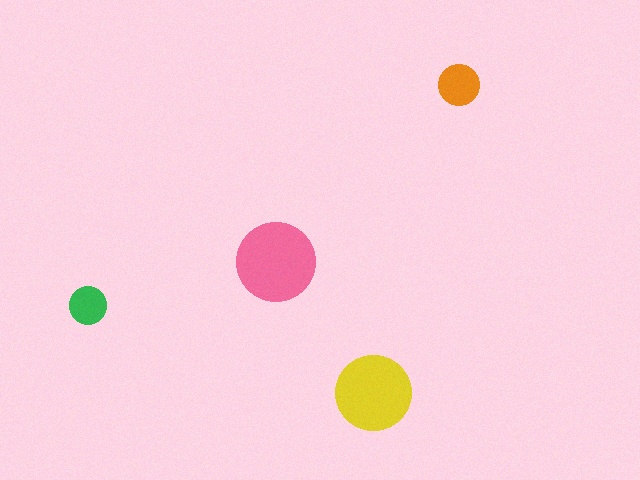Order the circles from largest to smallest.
the pink one, the yellow one, the orange one, the green one.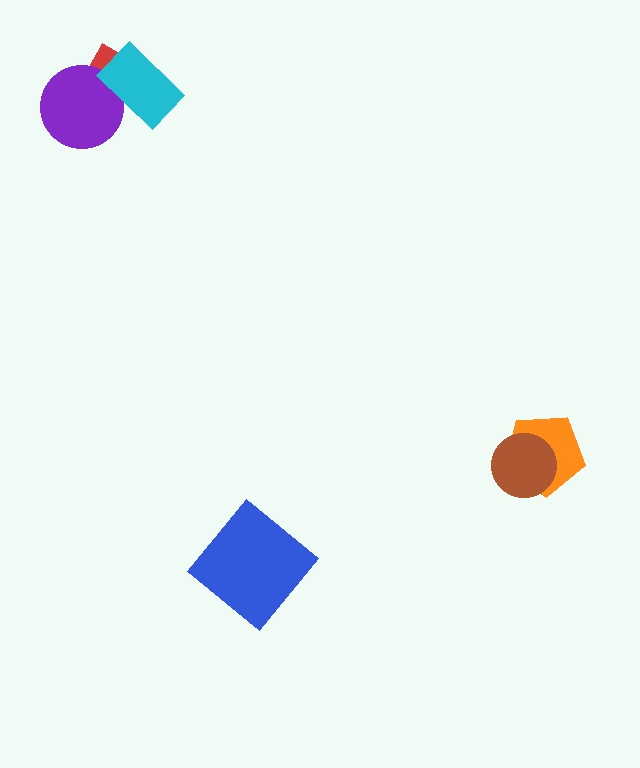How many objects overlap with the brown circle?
1 object overlaps with the brown circle.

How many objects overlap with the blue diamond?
0 objects overlap with the blue diamond.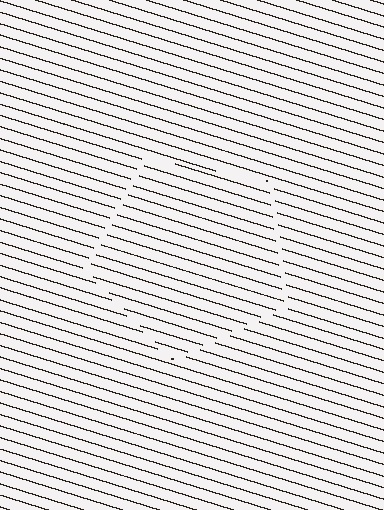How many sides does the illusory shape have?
5 sides — the line-ends trace a pentagon.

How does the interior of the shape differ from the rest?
The interior of the shape contains the same grating, shifted by half a period — the contour is defined by the phase discontinuity where line-ends from the inner and outer gratings abut.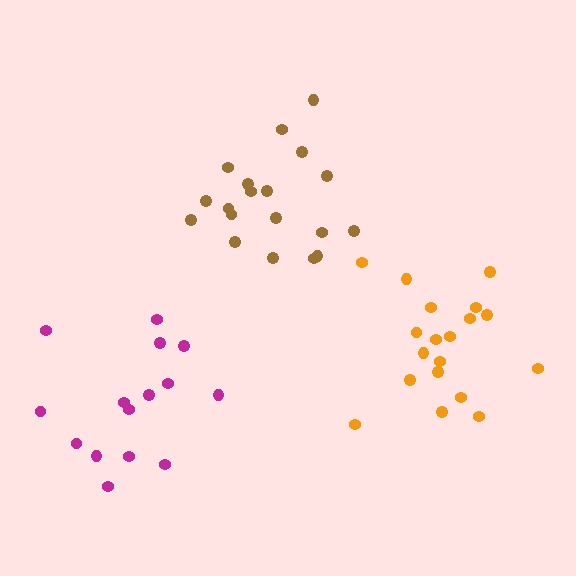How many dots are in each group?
Group 1: 19 dots, Group 2: 15 dots, Group 3: 19 dots (53 total).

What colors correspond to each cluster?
The clusters are colored: brown, magenta, orange.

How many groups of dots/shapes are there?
There are 3 groups.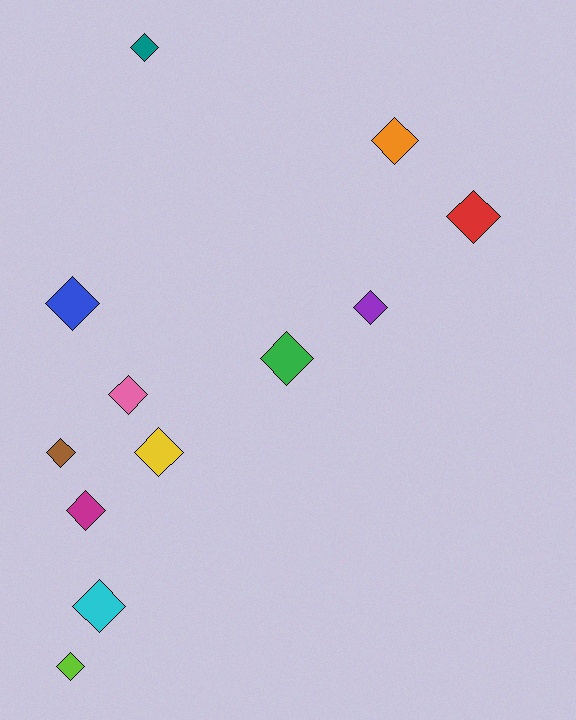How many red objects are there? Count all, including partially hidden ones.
There is 1 red object.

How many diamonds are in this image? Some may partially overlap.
There are 12 diamonds.